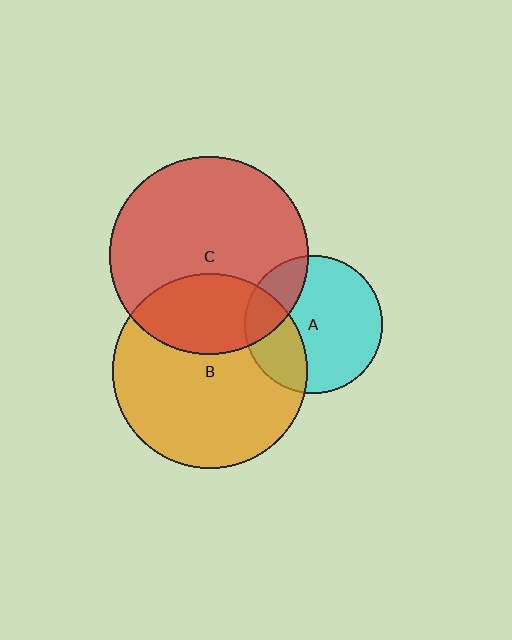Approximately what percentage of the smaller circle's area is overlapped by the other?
Approximately 30%.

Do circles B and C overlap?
Yes.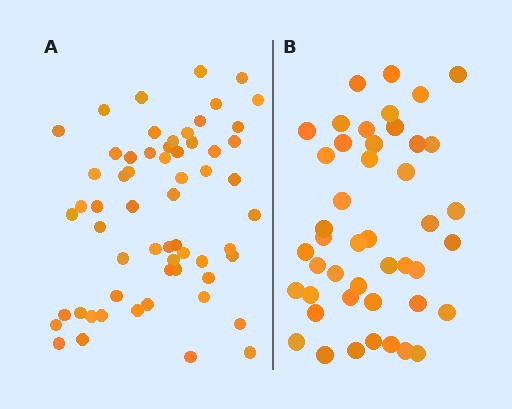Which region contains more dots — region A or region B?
Region A (the left region) has more dots.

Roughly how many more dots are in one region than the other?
Region A has approximately 15 more dots than region B.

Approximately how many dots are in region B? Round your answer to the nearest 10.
About 40 dots. (The exact count is 45, which rounds to 40.)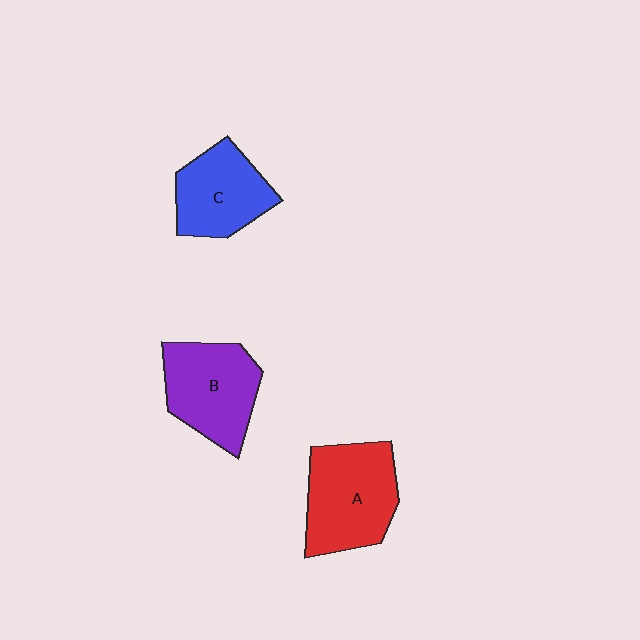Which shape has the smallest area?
Shape C (blue).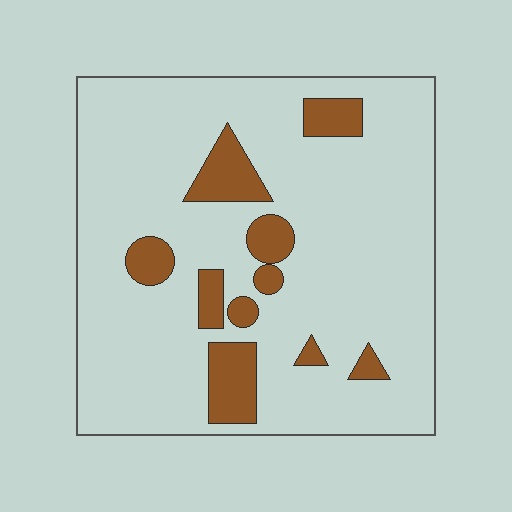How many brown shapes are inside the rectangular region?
10.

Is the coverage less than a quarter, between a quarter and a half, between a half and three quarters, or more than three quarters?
Less than a quarter.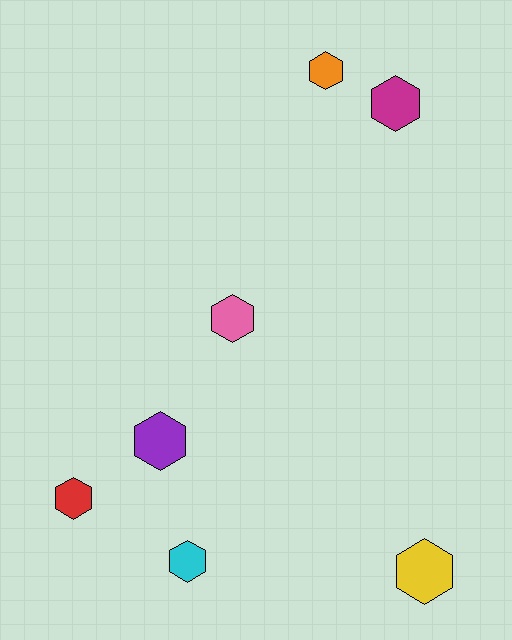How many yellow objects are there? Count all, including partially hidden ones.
There is 1 yellow object.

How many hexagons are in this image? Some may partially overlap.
There are 7 hexagons.